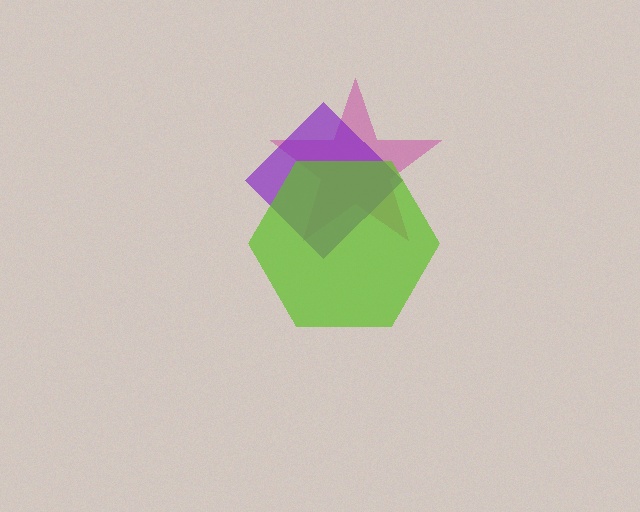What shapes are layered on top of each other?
The layered shapes are: a magenta star, a purple diamond, a lime hexagon.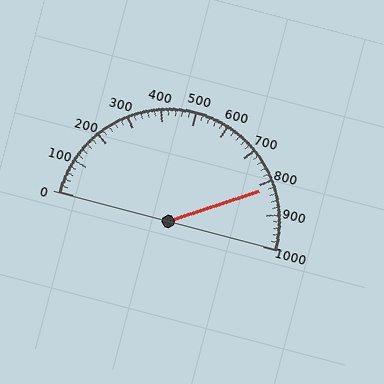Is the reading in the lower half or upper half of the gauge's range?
The reading is in the upper half of the range (0 to 1000).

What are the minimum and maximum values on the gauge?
The gauge ranges from 0 to 1000.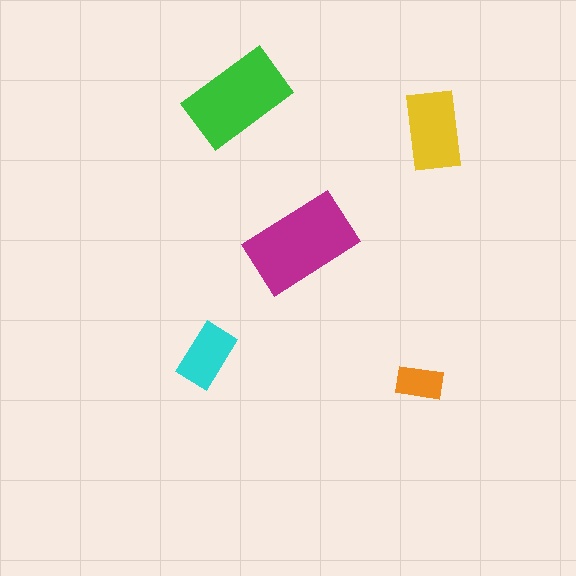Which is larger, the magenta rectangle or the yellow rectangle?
The magenta one.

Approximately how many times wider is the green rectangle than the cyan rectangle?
About 1.5 times wider.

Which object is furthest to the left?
The cyan rectangle is leftmost.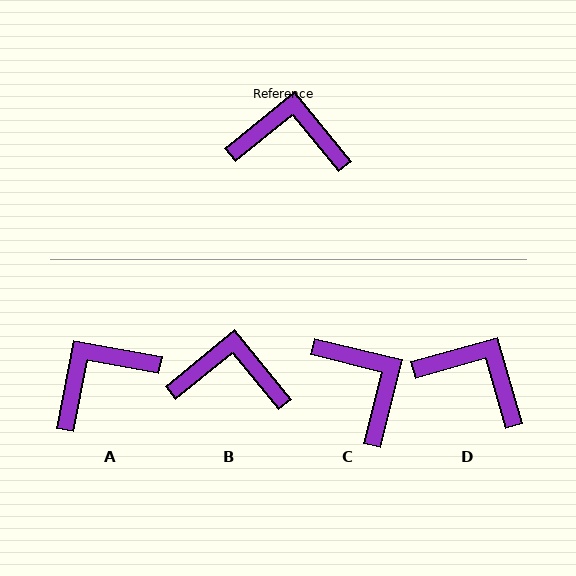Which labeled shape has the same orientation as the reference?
B.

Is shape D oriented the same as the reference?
No, it is off by about 23 degrees.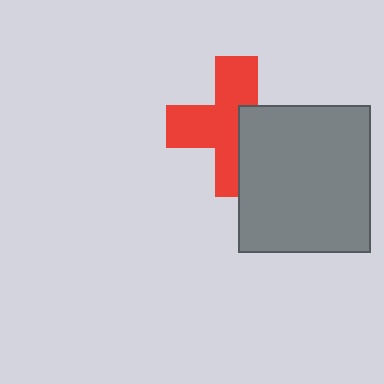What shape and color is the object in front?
The object in front is a gray rectangle.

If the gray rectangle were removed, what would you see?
You would see the complete red cross.